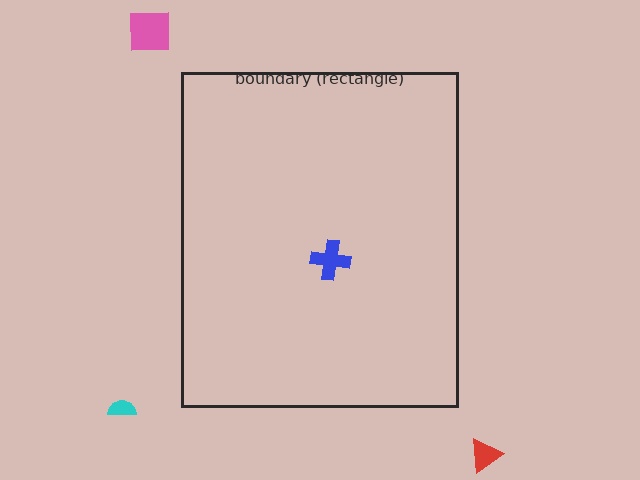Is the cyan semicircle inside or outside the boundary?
Outside.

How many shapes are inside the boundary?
1 inside, 3 outside.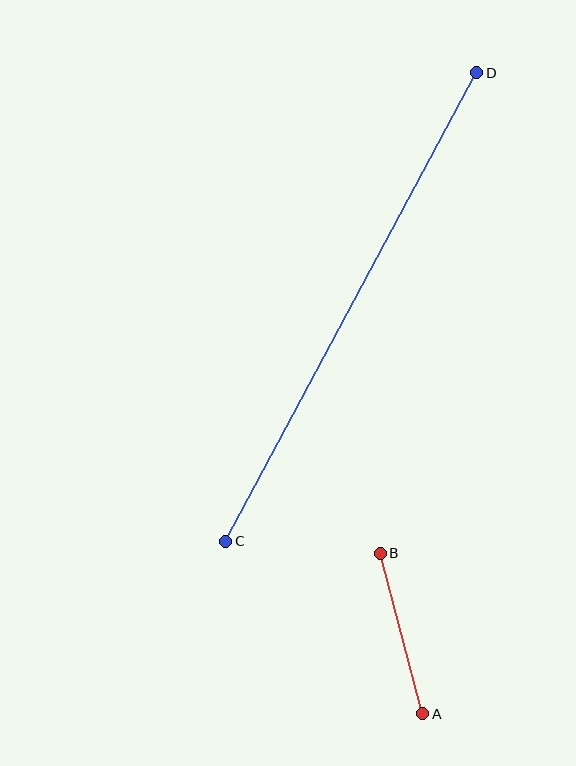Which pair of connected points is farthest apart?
Points C and D are farthest apart.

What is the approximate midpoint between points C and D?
The midpoint is at approximately (351, 307) pixels.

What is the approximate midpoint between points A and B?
The midpoint is at approximately (402, 634) pixels.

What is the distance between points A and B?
The distance is approximately 166 pixels.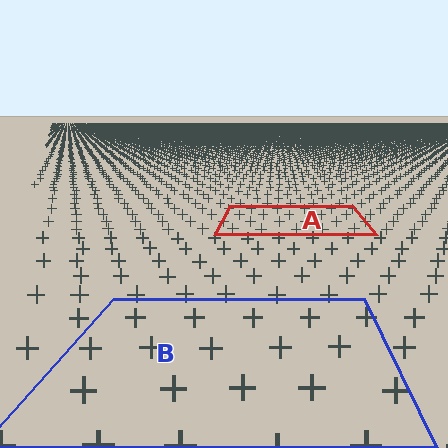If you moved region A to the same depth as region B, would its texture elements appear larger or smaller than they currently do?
They would appear larger. At a closer depth, the same texture elements are projected at a bigger on-screen size.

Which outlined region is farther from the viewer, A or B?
Region A is farther from the viewer — the texture elements inside it appear smaller and more densely packed.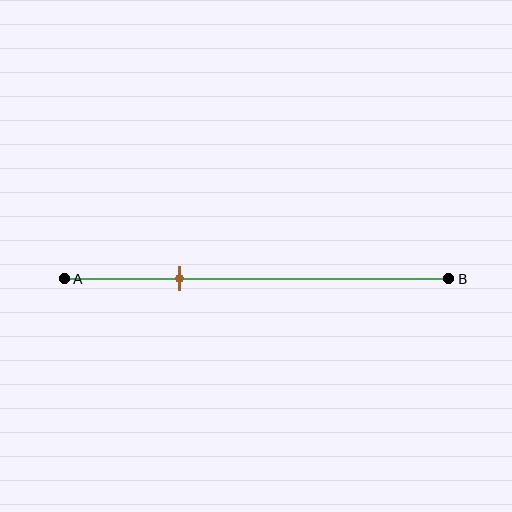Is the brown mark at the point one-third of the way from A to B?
No, the mark is at about 30% from A, not at the 33% one-third point.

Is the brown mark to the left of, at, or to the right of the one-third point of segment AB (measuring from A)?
The brown mark is to the left of the one-third point of segment AB.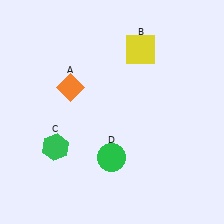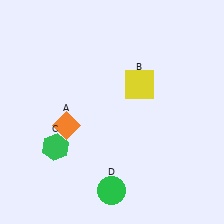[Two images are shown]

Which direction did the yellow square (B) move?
The yellow square (B) moved down.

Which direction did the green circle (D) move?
The green circle (D) moved down.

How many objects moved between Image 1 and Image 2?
3 objects moved between the two images.